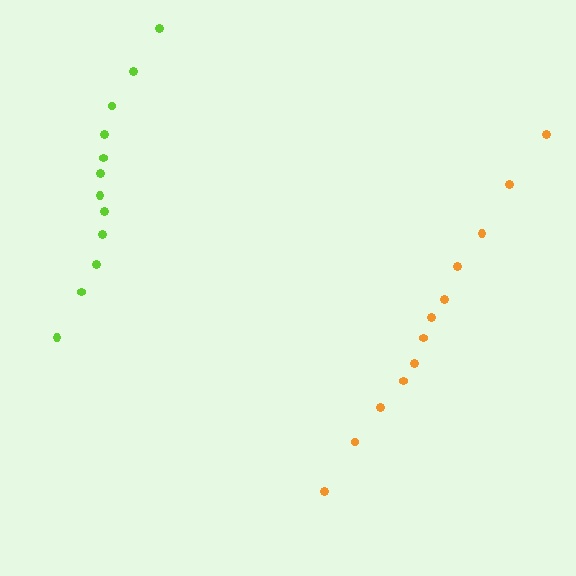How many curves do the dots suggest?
There are 2 distinct paths.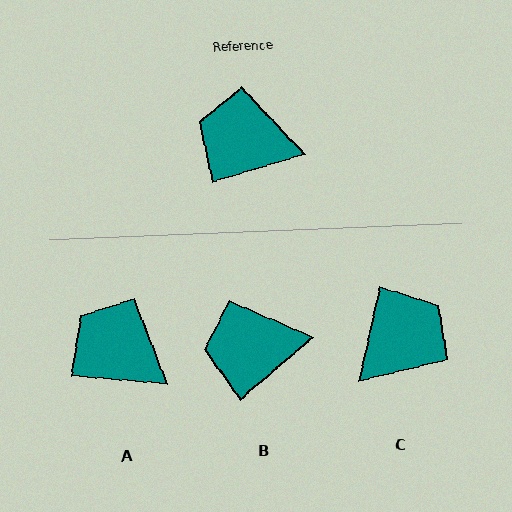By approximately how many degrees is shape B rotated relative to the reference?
Approximately 24 degrees counter-clockwise.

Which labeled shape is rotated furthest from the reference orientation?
C, about 119 degrees away.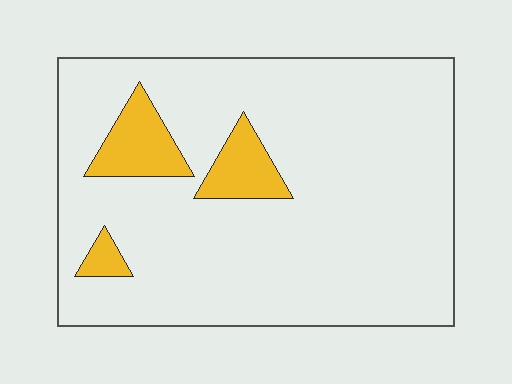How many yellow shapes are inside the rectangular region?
3.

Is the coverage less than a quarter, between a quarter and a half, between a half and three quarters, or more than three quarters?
Less than a quarter.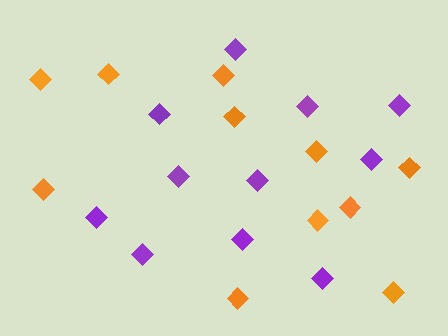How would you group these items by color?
There are 2 groups: one group of orange diamonds (11) and one group of purple diamonds (11).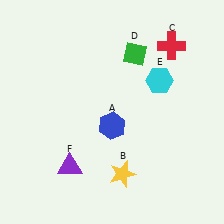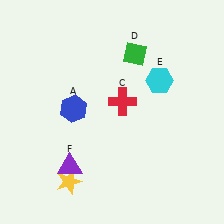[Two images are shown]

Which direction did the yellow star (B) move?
The yellow star (B) moved left.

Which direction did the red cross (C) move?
The red cross (C) moved down.